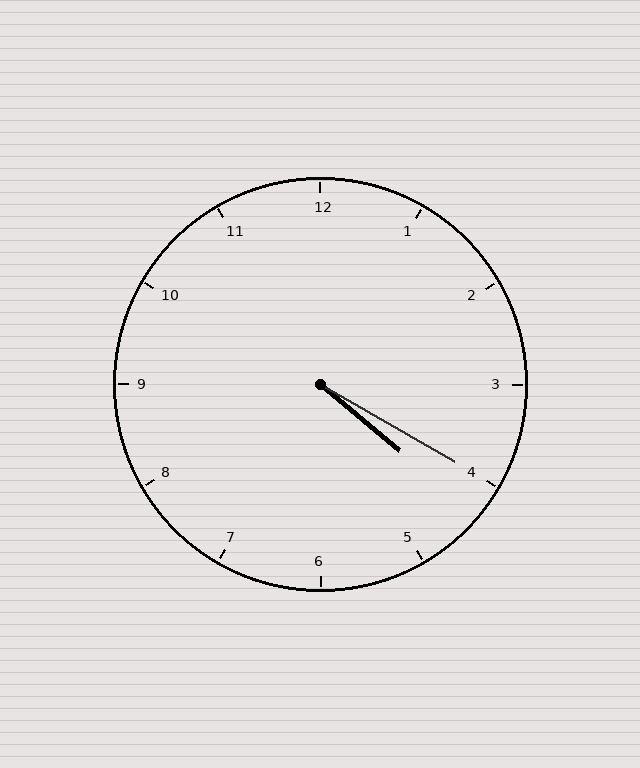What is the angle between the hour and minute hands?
Approximately 10 degrees.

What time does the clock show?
4:20.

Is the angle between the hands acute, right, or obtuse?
It is acute.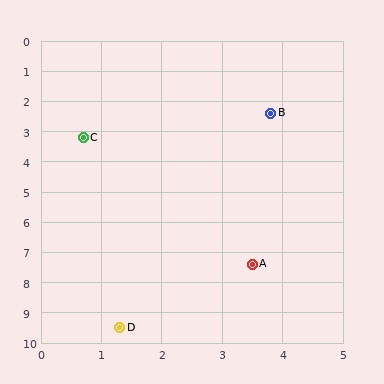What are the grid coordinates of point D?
Point D is at approximately (1.3, 9.5).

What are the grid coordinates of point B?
Point B is at approximately (3.8, 2.4).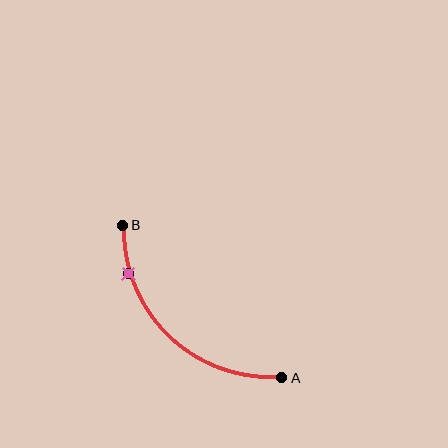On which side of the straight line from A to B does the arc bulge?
The arc bulges below and to the left of the straight line connecting A and B.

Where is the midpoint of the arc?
The arc midpoint is the point on the curve farthest from the straight line joining A and B. It sits below and to the left of that line.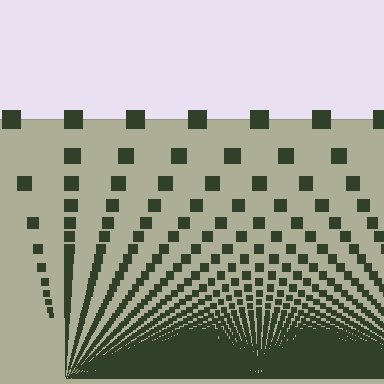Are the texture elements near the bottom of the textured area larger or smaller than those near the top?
Smaller. The gradient is inverted — elements near the bottom are smaller and denser.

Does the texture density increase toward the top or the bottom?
Density increases toward the bottom.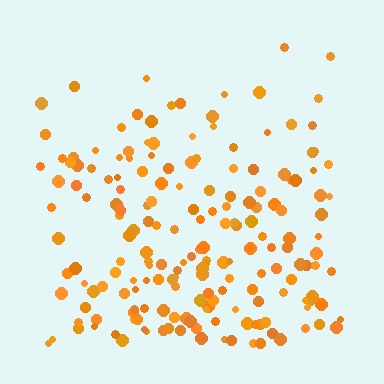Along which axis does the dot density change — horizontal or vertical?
Vertical.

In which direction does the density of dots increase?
From top to bottom, with the bottom side densest.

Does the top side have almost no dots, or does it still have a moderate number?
Still a moderate number, just noticeably fewer than the bottom.